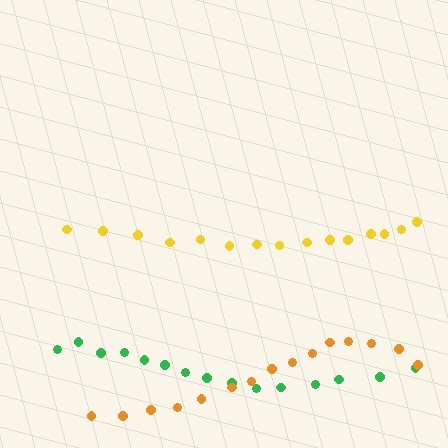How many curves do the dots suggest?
There are 3 distinct paths.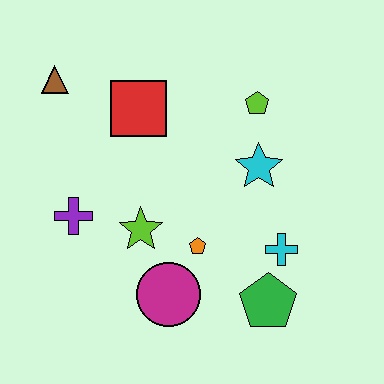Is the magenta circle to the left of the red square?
No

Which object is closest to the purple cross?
The lime star is closest to the purple cross.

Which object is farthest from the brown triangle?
The green pentagon is farthest from the brown triangle.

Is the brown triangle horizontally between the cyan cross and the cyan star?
No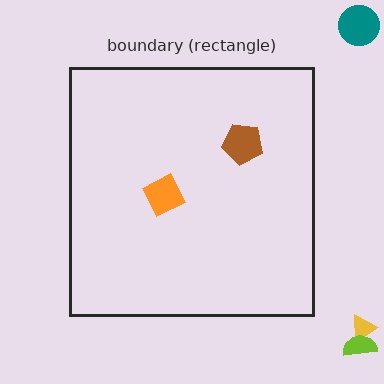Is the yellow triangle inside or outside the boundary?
Outside.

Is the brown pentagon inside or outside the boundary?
Inside.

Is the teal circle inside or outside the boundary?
Outside.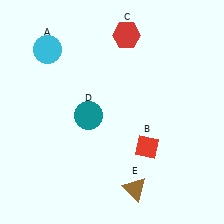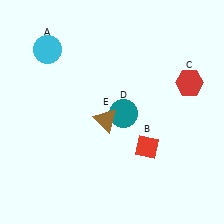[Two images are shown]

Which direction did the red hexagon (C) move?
The red hexagon (C) moved right.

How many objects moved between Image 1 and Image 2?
3 objects moved between the two images.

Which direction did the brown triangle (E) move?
The brown triangle (E) moved up.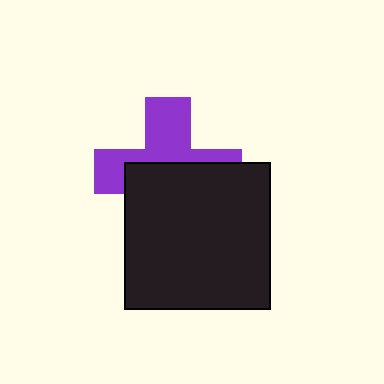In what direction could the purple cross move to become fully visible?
The purple cross could move up. That would shift it out from behind the black square entirely.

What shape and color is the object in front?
The object in front is a black square.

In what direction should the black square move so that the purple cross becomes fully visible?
The black square should move down. That is the shortest direction to clear the overlap and leave the purple cross fully visible.